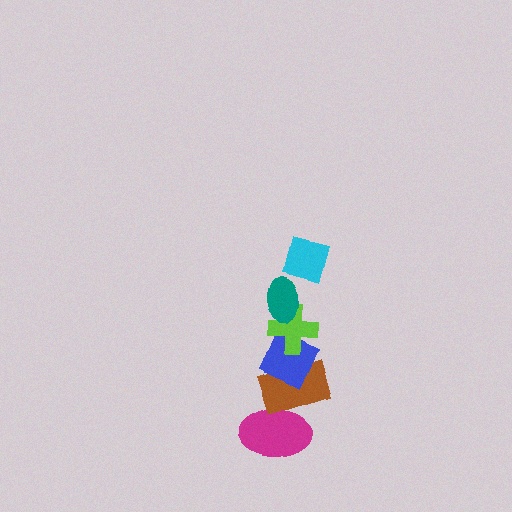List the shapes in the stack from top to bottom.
From top to bottom: the cyan square, the teal ellipse, the lime cross, the blue diamond, the brown rectangle, the magenta ellipse.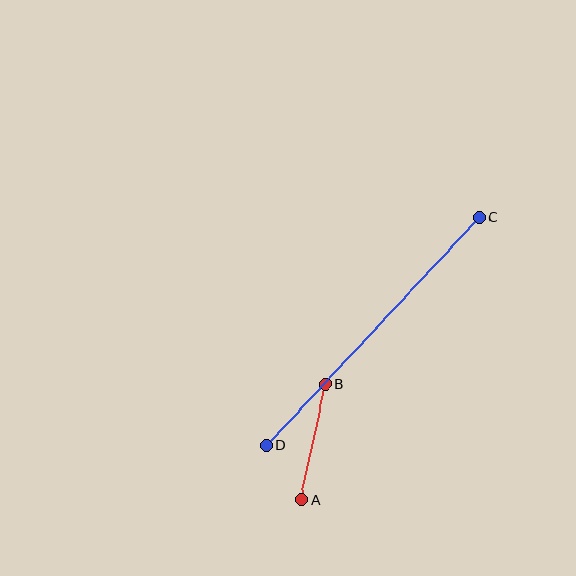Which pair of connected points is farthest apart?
Points C and D are farthest apart.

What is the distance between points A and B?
The distance is approximately 118 pixels.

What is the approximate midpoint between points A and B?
The midpoint is at approximately (313, 442) pixels.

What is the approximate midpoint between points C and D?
The midpoint is at approximately (373, 332) pixels.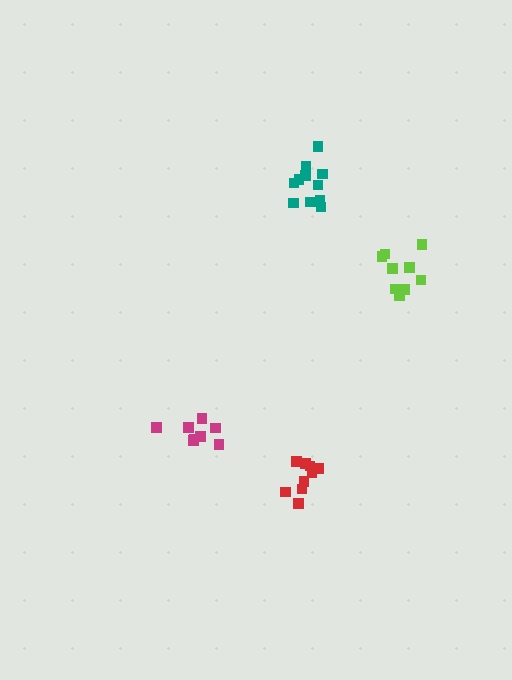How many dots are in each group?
Group 1: 12 dots, Group 2: 9 dots, Group 3: 9 dots, Group 4: 9 dots (39 total).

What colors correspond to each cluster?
The clusters are colored: teal, lime, red, magenta.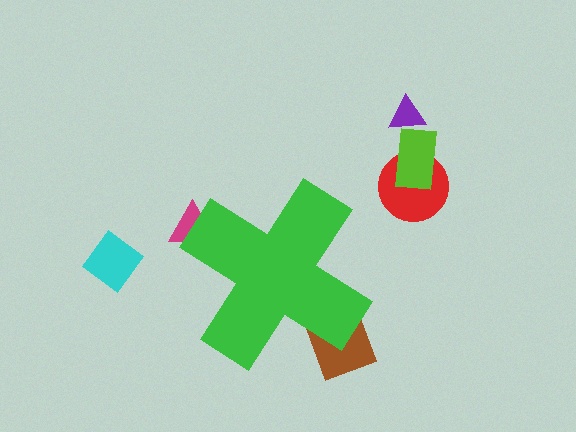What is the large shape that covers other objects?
A green cross.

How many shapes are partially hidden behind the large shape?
2 shapes are partially hidden.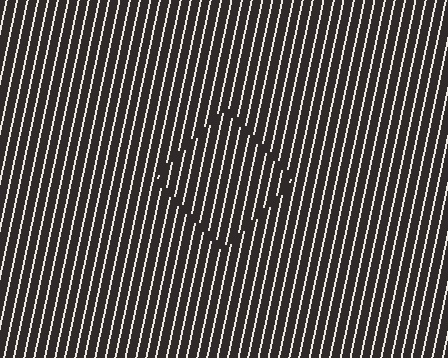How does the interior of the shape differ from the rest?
The interior of the shape contains the same grating, shifted by half a period — the contour is defined by the phase discontinuity where line-ends from the inner and outer gratings abut.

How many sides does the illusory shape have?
4 sides — the line-ends trace a square.